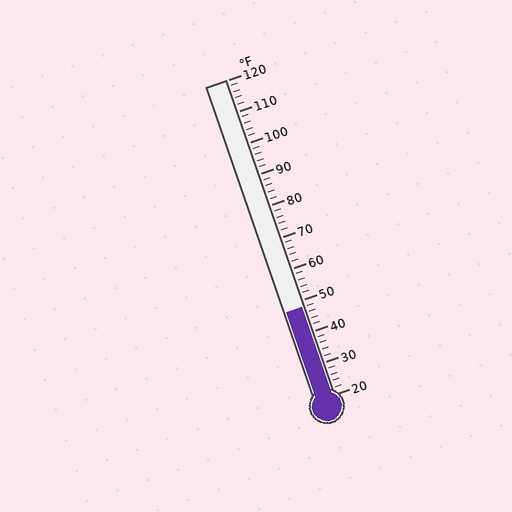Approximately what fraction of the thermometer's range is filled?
The thermometer is filled to approximately 30% of its range.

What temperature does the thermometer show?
The thermometer shows approximately 48°F.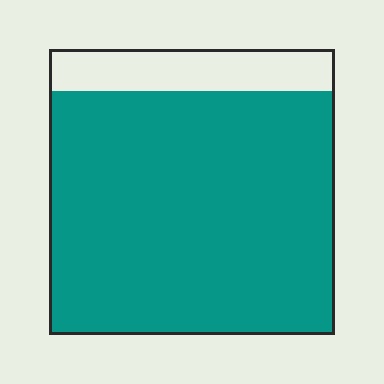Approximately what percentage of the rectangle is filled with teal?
Approximately 85%.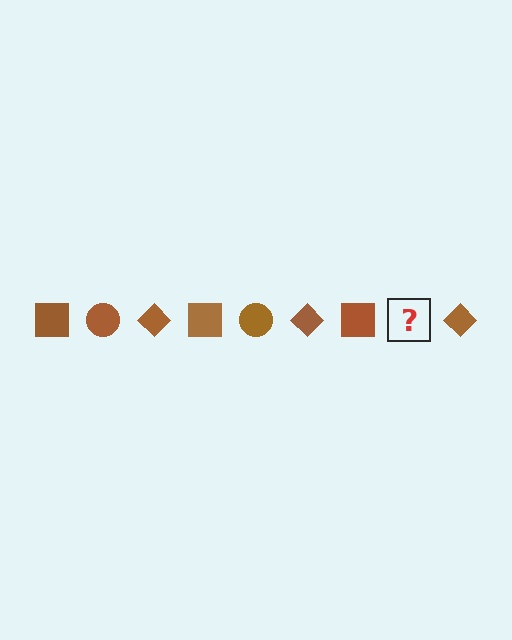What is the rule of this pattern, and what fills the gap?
The rule is that the pattern cycles through square, circle, diamond shapes in brown. The gap should be filled with a brown circle.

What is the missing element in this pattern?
The missing element is a brown circle.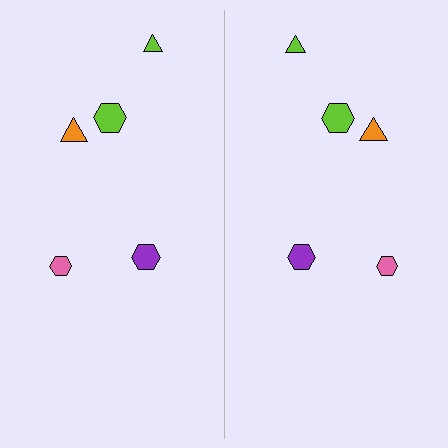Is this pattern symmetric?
Yes, this pattern has bilateral (reflection) symmetry.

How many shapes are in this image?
There are 10 shapes in this image.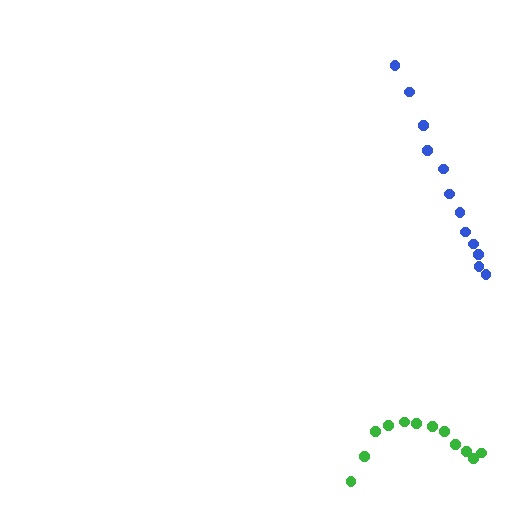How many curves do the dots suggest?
There are 2 distinct paths.